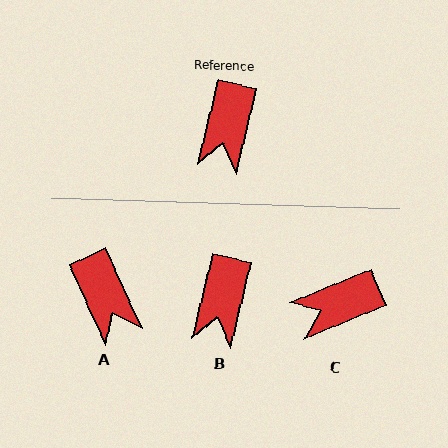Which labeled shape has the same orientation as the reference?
B.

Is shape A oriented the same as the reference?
No, it is off by about 37 degrees.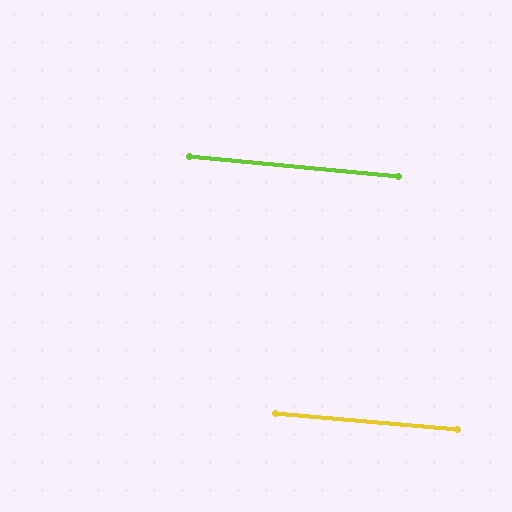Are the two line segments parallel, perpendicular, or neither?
Parallel — their directions differ by only 0.4°.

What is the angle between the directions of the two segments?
Approximately 0 degrees.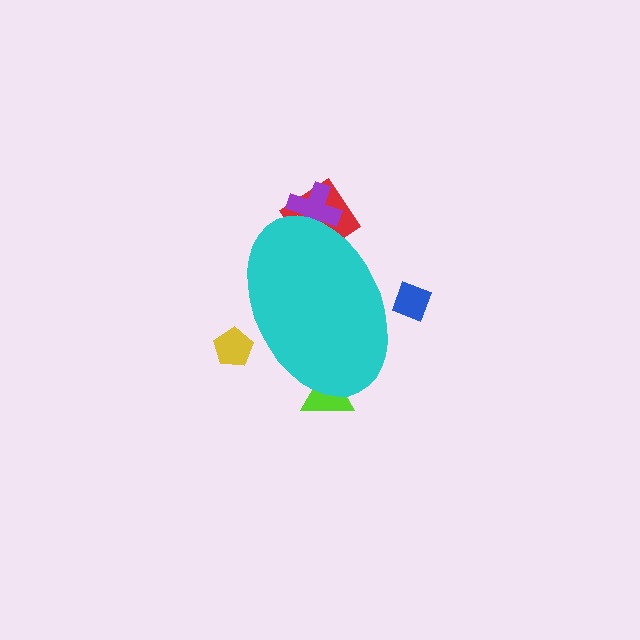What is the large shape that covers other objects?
A cyan ellipse.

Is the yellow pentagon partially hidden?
Yes, the yellow pentagon is partially hidden behind the cyan ellipse.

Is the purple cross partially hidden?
Yes, the purple cross is partially hidden behind the cyan ellipse.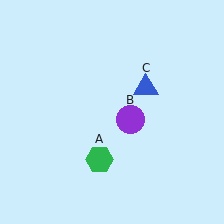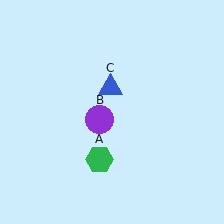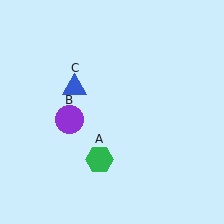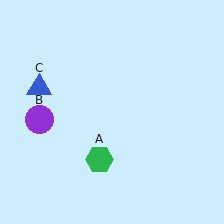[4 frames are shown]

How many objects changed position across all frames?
2 objects changed position: purple circle (object B), blue triangle (object C).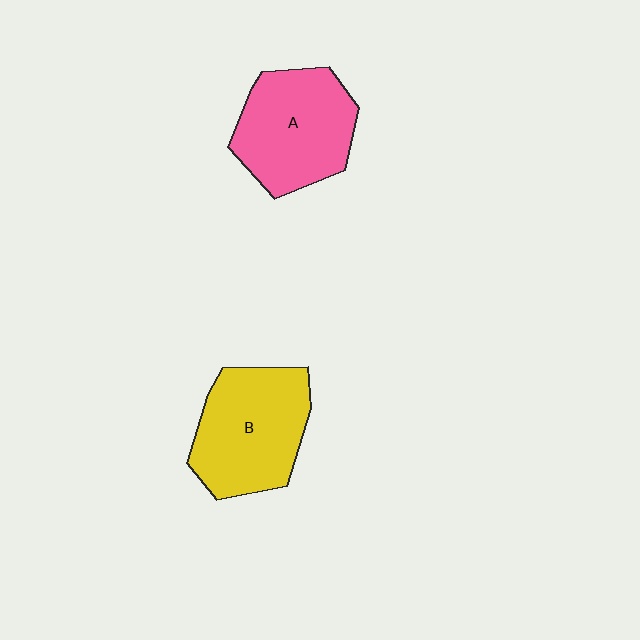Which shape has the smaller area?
Shape A (pink).